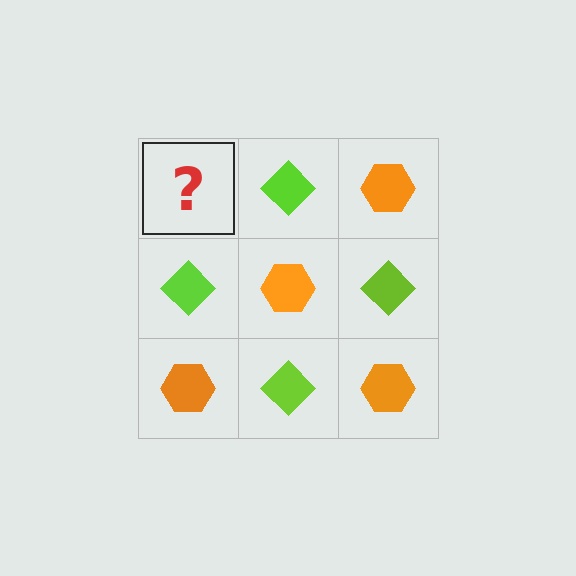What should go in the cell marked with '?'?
The missing cell should contain an orange hexagon.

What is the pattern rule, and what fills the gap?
The rule is that it alternates orange hexagon and lime diamond in a checkerboard pattern. The gap should be filled with an orange hexagon.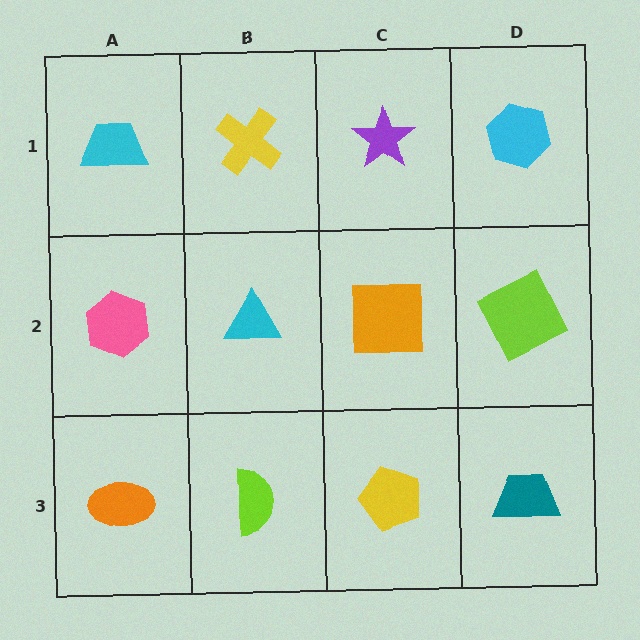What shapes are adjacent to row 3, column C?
An orange square (row 2, column C), a lime semicircle (row 3, column B), a teal trapezoid (row 3, column D).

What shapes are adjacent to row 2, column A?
A cyan trapezoid (row 1, column A), an orange ellipse (row 3, column A), a cyan triangle (row 2, column B).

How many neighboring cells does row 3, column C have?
3.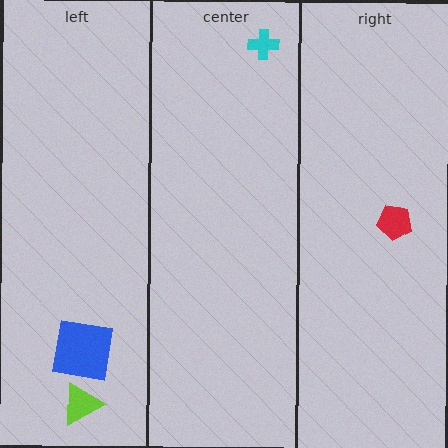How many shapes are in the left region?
2.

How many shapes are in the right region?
1.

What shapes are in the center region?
The cyan cross.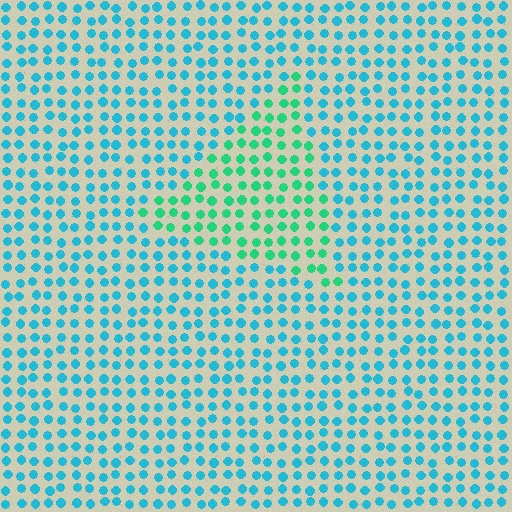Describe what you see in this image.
The image is filled with small cyan elements in a uniform arrangement. A triangle-shaped region is visible where the elements are tinted to a slightly different hue, forming a subtle color boundary.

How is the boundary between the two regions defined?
The boundary is defined purely by a slight shift in hue (about 39 degrees). Spacing, size, and orientation are identical on both sides.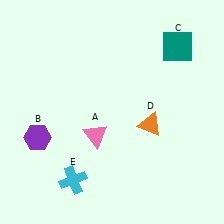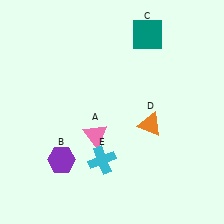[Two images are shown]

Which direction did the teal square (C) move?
The teal square (C) moved left.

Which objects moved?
The objects that moved are: the purple hexagon (B), the teal square (C), the cyan cross (E).